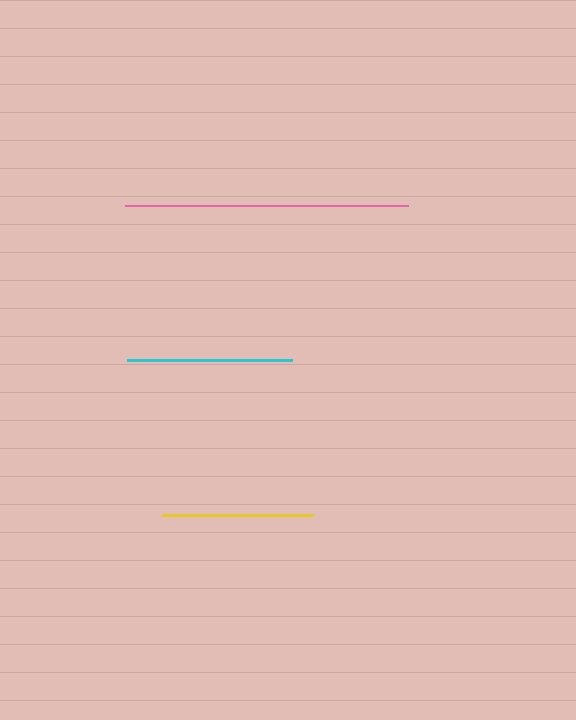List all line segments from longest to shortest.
From longest to shortest: pink, cyan, yellow.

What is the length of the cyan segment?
The cyan segment is approximately 165 pixels long.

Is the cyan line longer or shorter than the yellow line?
The cyan line is longer than the yellow line.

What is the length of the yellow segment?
The yellow segment is approximately 151 pixels long.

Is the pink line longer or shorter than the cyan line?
The pink line is longer than the cyan line.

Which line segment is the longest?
The pink line is the longest at approximately 283 pixels.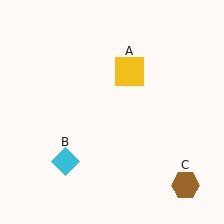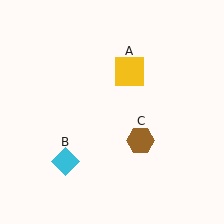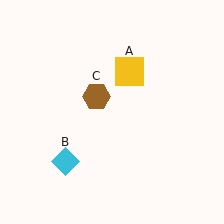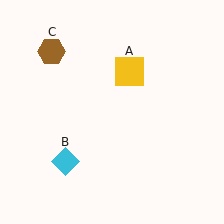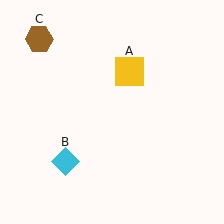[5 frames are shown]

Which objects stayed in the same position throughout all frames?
Yellow square (object A) and cyan diamond (object B) remained stationary.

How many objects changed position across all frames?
1 object changed position: brown hexagon (object C).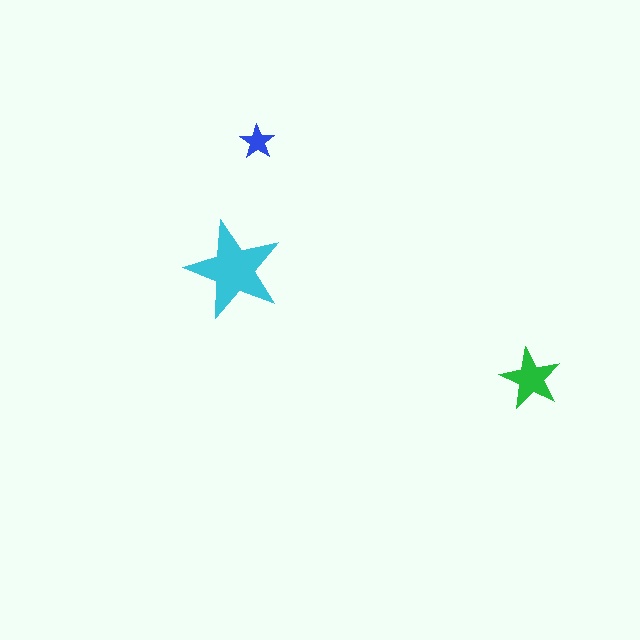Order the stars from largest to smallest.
the cyan one, the green one, the blue one.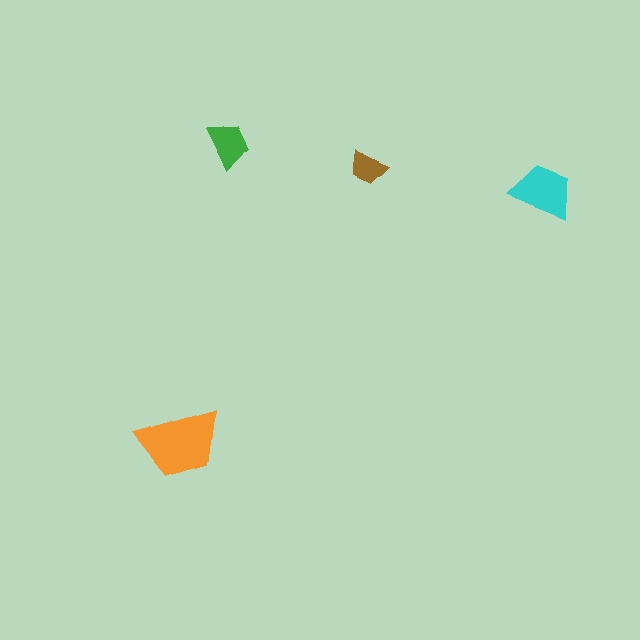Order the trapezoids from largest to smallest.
the orange one, the cyan one, the green one, the brown one.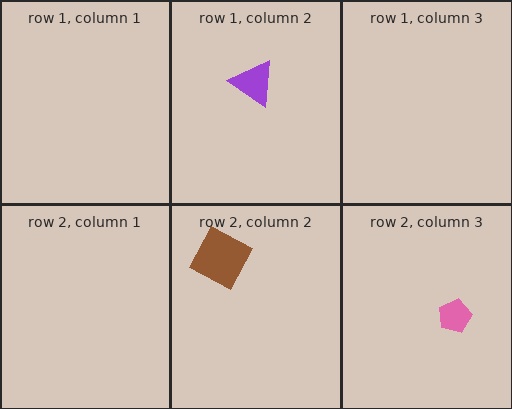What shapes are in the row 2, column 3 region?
The pink pentagon.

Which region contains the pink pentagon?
The row 2, column 3 region.